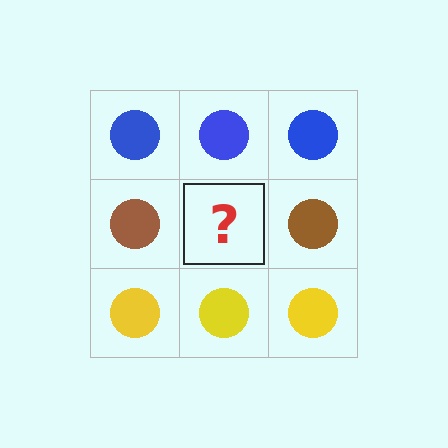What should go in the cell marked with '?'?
The missing cell should contain a brown circle.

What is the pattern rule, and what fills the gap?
The rule is that each row has a consistent color. The gap should be filled with a brown circle.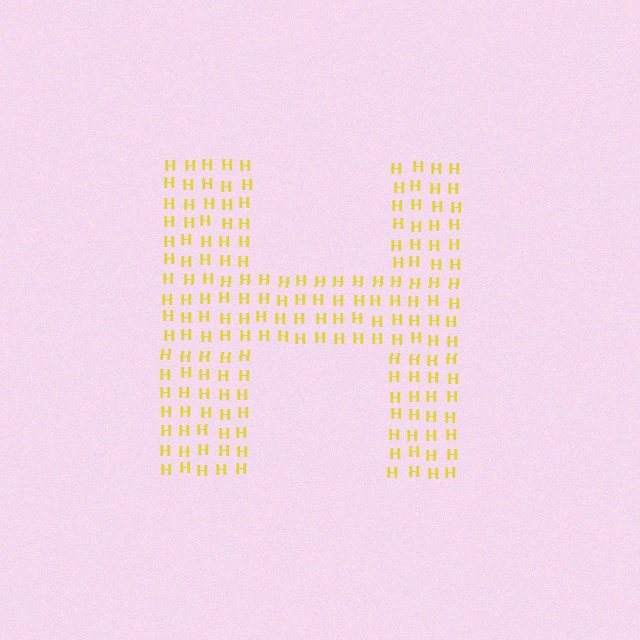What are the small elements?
The small elements are letter H's.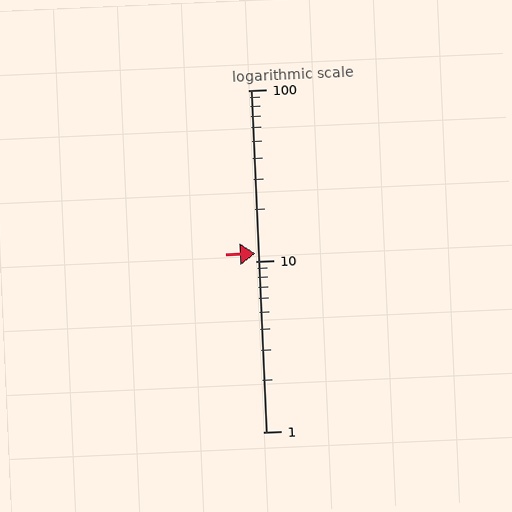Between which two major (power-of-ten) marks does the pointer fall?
The pointer is between 10 and 100.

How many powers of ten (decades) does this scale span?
The scale spans 2 decades, from 1 to 100.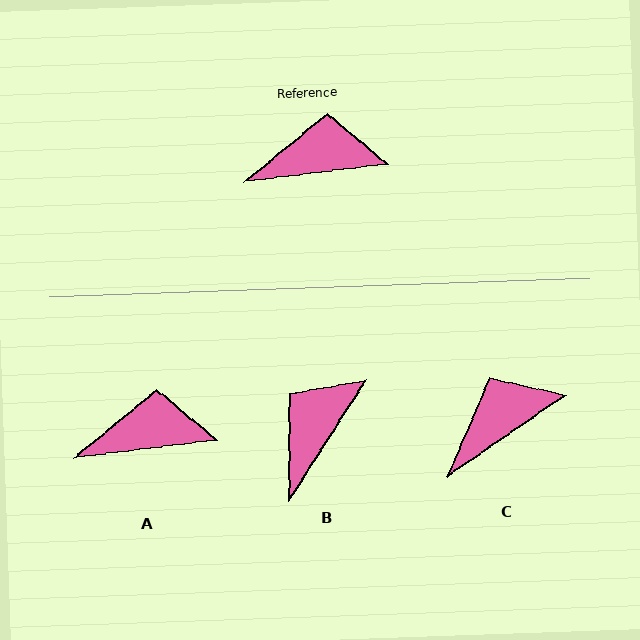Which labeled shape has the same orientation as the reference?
A.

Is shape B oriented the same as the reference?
No, it is off by about 50 degrees.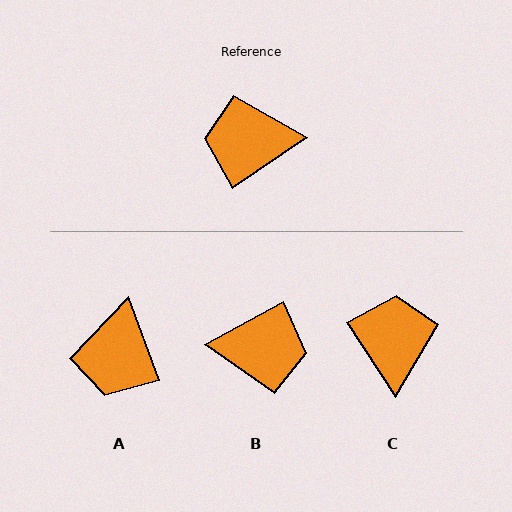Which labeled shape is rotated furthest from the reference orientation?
B, about 175 degrees away.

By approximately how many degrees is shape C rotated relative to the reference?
Approximately 91 degrees clockwise.